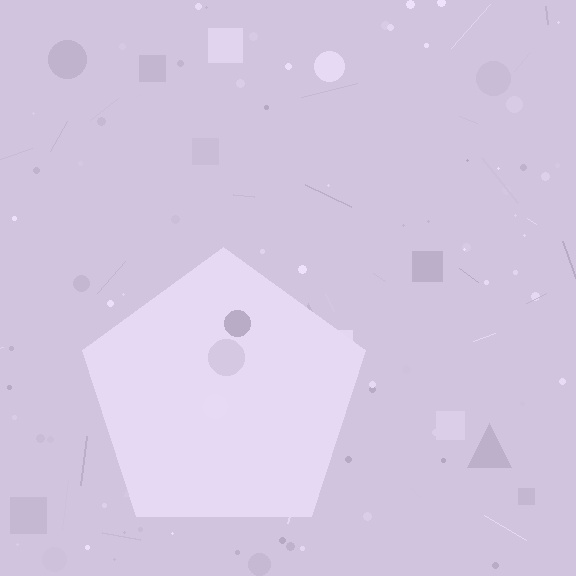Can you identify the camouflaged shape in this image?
The camouflaged shape is a pentagon.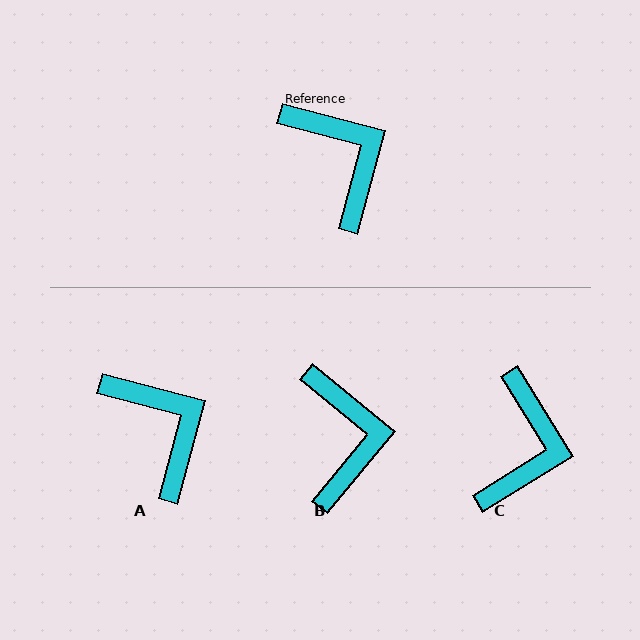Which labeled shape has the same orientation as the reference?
A.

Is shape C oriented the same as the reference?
No, it is off by about 43 degrees.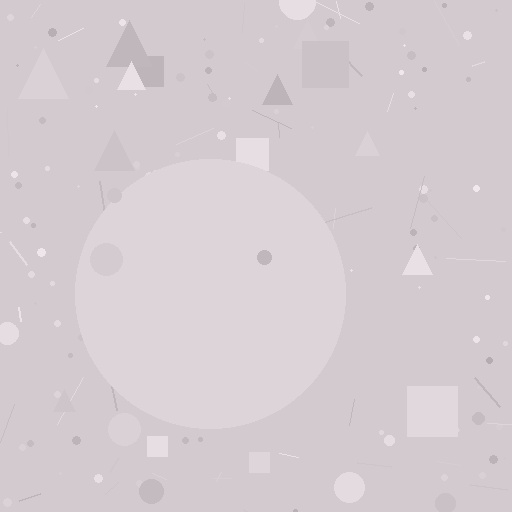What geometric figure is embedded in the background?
A circle is embedded in the background.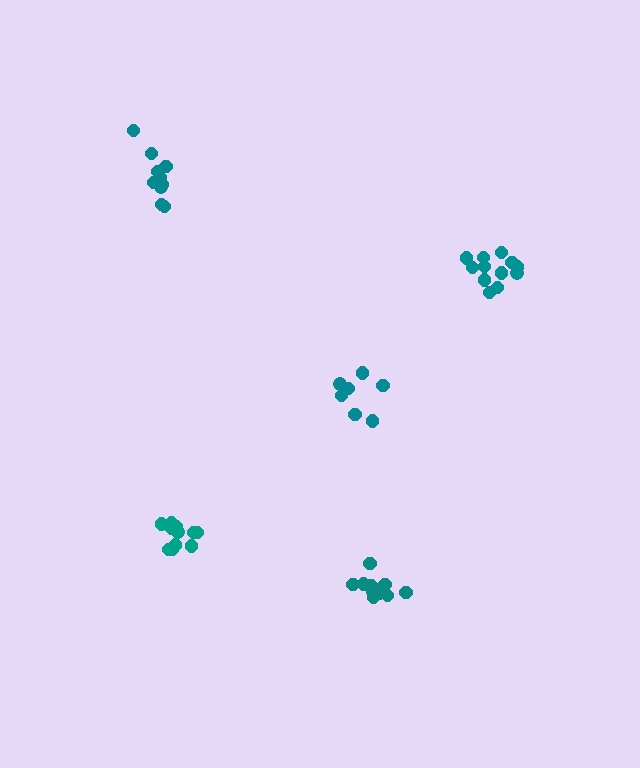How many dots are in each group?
Group 1: 10 dots, Group 2: 7 dots, Group 3: 11 dots, Group 4: 12 dots, Group 5: 11 dots (51 total).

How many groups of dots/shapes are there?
There are 5 groups.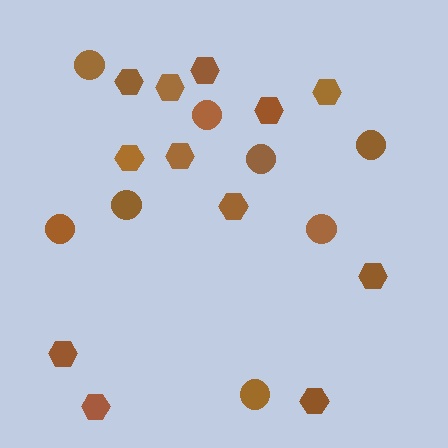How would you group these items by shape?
There are 2 groups: one group of circles (8) and one group of hexagons (12).